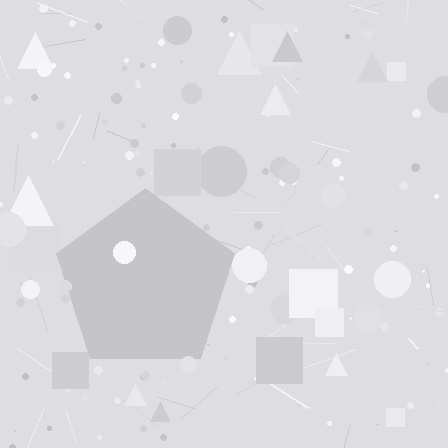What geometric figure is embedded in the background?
A pentagon is embedded in the background.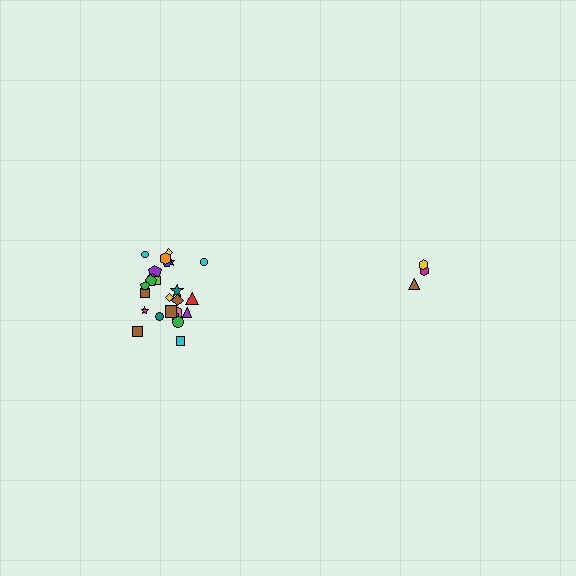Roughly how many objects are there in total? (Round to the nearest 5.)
Roughly 30 objects in total.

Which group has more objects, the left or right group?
The left group.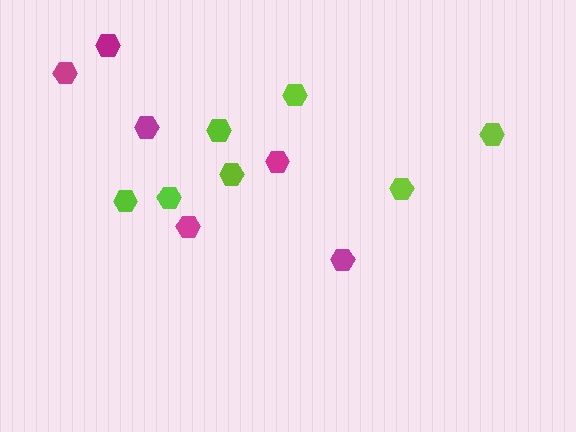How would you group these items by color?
There are 2 groups: one group of magenta hexagons (6) and one group of lime hexagons (7).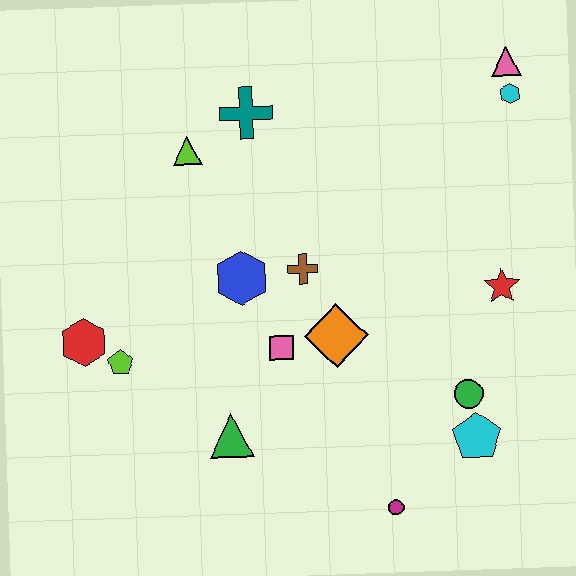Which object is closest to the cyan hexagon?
The pink triangle is closest to the cyan hexagon.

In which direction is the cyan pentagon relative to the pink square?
The cyan pentagon is to the right of the pink square.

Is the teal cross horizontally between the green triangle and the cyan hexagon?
Yes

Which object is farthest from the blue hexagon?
The pink triangle is farthest from the blue hexagon.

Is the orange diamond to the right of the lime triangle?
Yes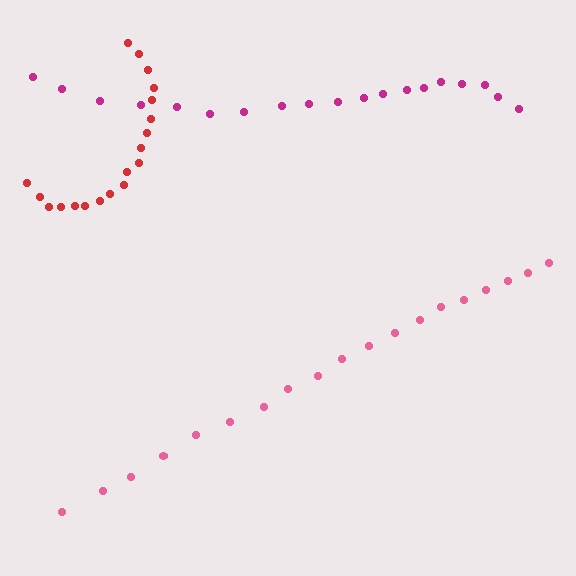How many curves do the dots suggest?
There are 3 distinct paths.